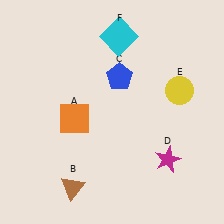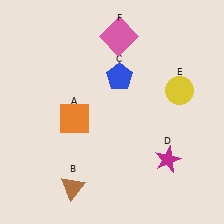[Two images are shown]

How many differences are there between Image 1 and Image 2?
There is 1 difference between the two images.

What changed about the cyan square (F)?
In Image 1, F is cyan. In Image 2, it changed to pink.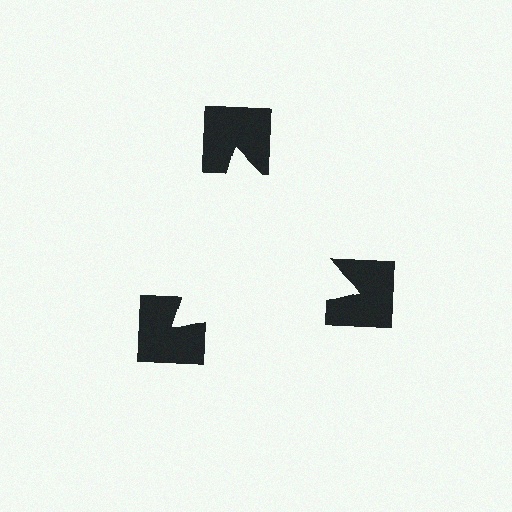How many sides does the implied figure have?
3 sides.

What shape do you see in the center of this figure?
An illusory triangle — its edges are inferred from the aligned wedge cuts in the notched squares, not physically drawn.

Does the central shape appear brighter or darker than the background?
It typically appears slightly brighter than the background, even though no actual brightness change is drawn.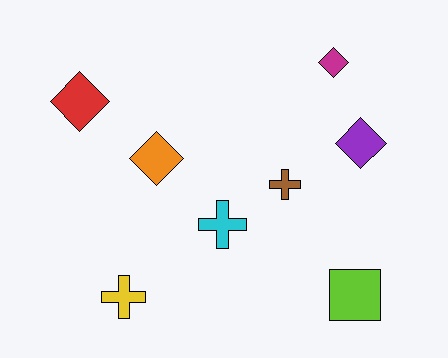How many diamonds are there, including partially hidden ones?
There are 4 diamonds.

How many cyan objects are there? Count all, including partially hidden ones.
There is 1 cyan object.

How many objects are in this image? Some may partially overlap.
There are 8 objects.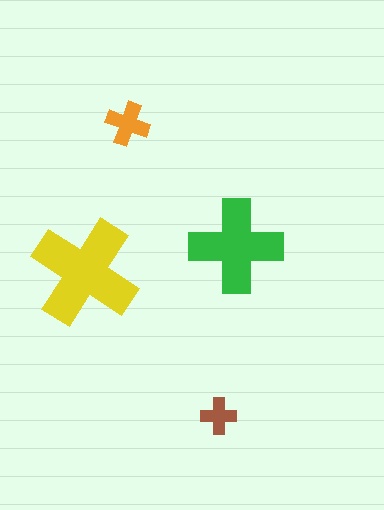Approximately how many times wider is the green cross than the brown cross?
About 2.5 times wider.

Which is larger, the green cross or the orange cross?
The green one.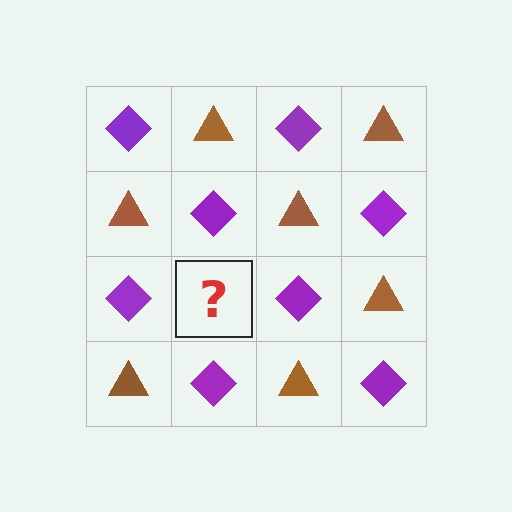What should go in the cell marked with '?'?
The missing cell should contain a brown triangle.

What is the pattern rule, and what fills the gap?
The rule is that it alternates purple diamond and brown triangle in a checkerboard pattern. The gap should be filled with a brown triangle.